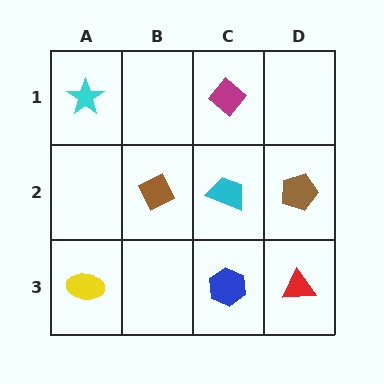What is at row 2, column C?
A cyan trapezoid.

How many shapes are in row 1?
2 shapes.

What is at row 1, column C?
A magenta diamond.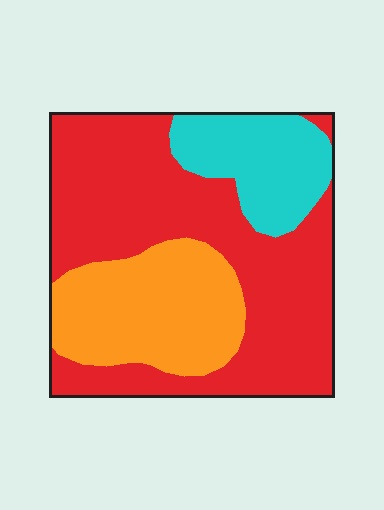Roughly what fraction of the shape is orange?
Orange covers about 25% of the shape.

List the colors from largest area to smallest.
From largest to smallest: red, orange, cyan.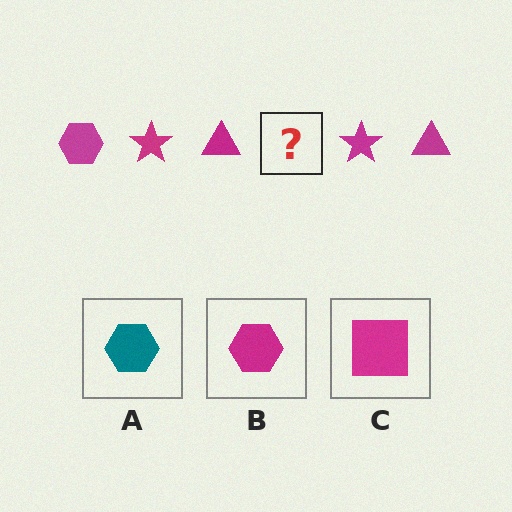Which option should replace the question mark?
Option B.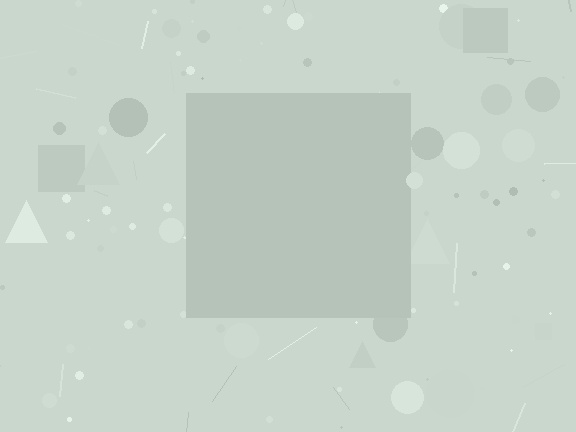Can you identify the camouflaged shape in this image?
The camouflaged shape is a square.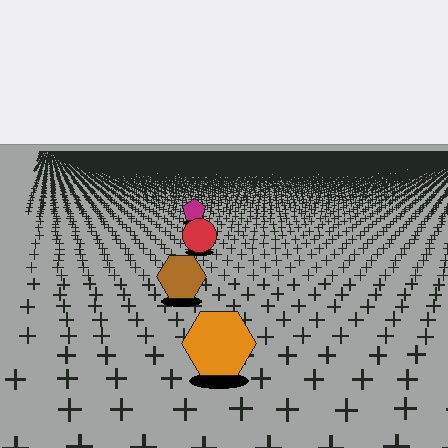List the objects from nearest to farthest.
From nearest to farthest: the orange hexagon, the brown hexagon, the red circle, the magenta pentagon.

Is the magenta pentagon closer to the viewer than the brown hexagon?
No. The brown hexagon is closer — you can tell from the texture gradient: the ground texture is coarser near it.